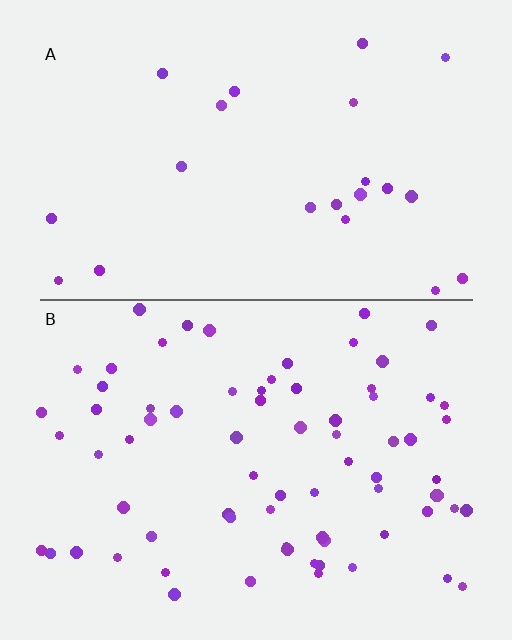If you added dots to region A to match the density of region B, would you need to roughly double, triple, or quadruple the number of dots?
Approximately triple.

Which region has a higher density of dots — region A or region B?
B (the bottom).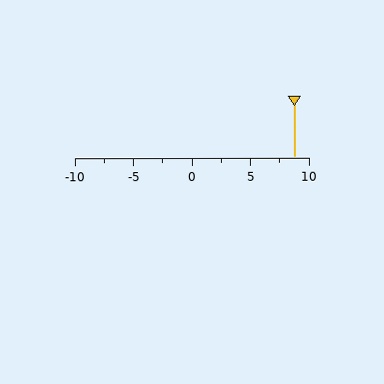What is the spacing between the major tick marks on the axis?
The major ticks are spaced 5 apart.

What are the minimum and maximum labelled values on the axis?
The axis runs from -10 to 10.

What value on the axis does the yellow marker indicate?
The marker indicates approximately 8.8.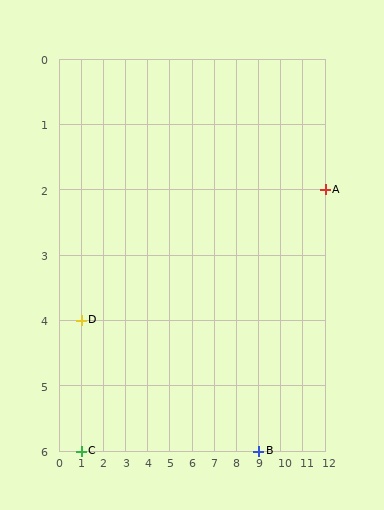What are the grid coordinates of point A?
Point A is at grid coordinates (12, 2).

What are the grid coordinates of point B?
Point B is at grid coordinates (9, 6).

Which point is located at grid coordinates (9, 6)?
Point B is at (9, 6).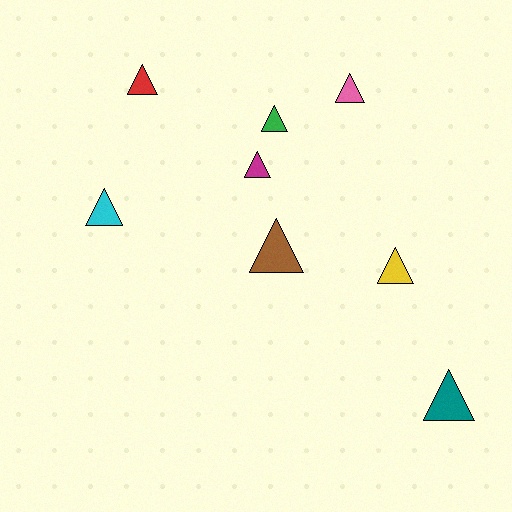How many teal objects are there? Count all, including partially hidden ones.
There is 1 teal object.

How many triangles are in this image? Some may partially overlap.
There are 8 triangles.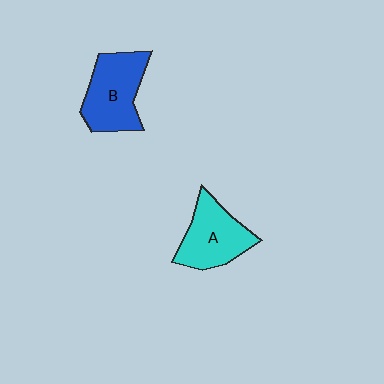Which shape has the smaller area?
Shape A (cyan).